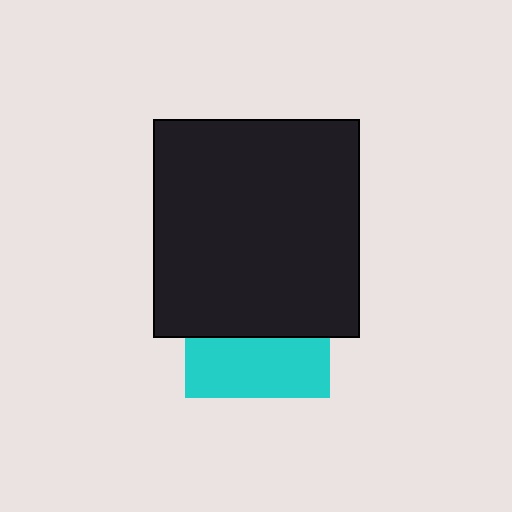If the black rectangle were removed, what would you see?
You would see the complete cyan square.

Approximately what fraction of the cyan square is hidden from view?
Roughly 58% of the cyan square is hidden behind the black rectangle.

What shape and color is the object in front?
The object in front is a black rectangle.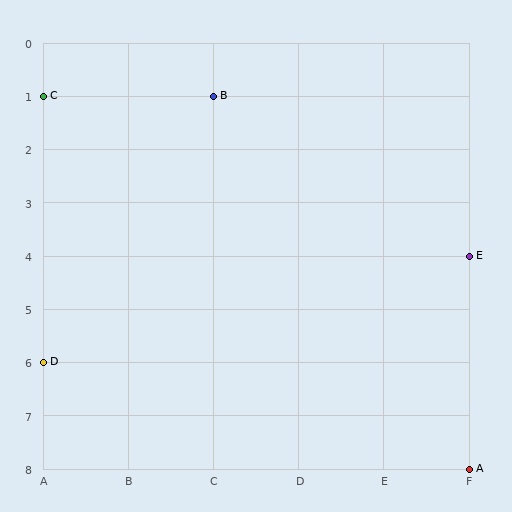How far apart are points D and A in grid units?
Points D and A are 5 columns and 2 rows apart (about 5.4 grid units diagonally).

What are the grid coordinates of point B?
Point B is at grid coordinates (C, 1).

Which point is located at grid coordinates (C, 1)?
Point B is at (C, 1).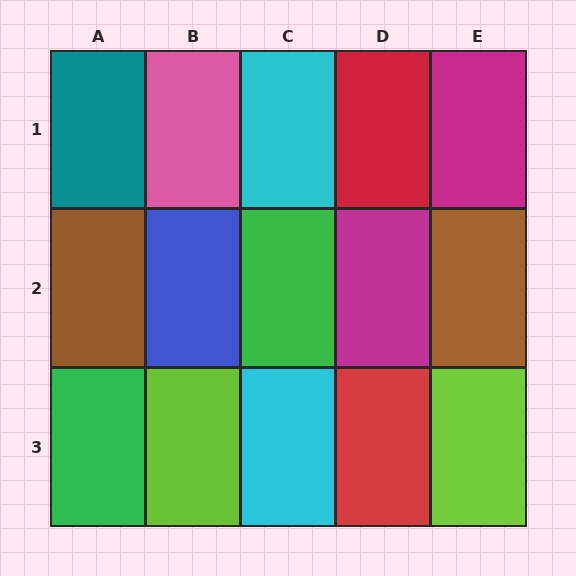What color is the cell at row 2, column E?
Brown.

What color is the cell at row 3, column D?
Red.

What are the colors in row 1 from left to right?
Teal, pink, cyan, red, magenta.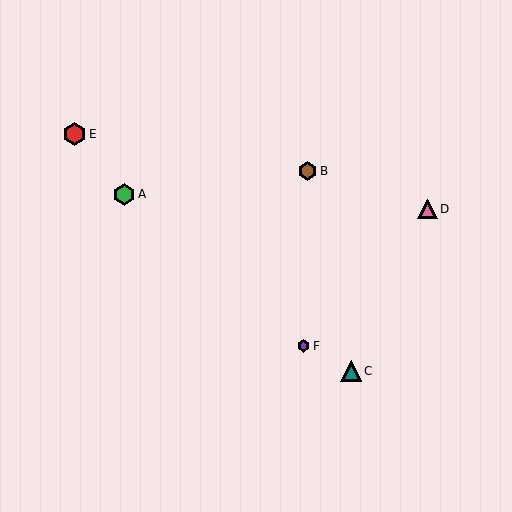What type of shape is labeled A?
Shape A is a green hexagon.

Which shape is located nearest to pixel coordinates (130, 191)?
The green hexagon (labeled A) at (124, 194) is nearest to that location.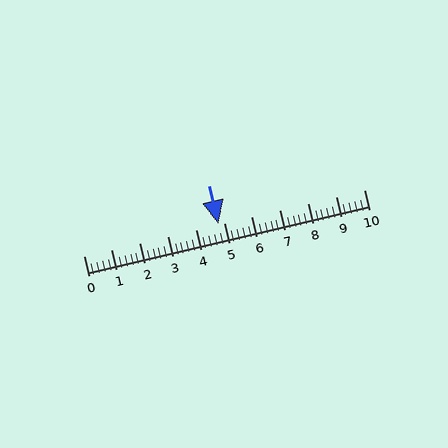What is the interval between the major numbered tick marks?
The major tick marks are spaced 1 units apart.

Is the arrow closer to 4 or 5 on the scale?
The arrow is closer to 5.